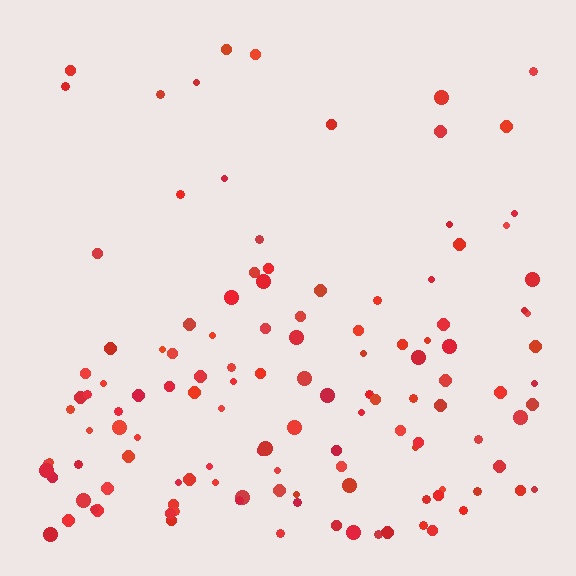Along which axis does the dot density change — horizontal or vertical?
Vertical.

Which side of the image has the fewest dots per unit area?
The top.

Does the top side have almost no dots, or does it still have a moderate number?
Still a moderate number, just noticeably fewer than the bottom.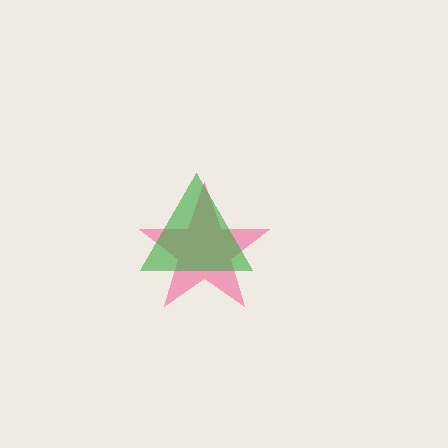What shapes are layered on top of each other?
The layered shapes are: a pink star, a green triangle.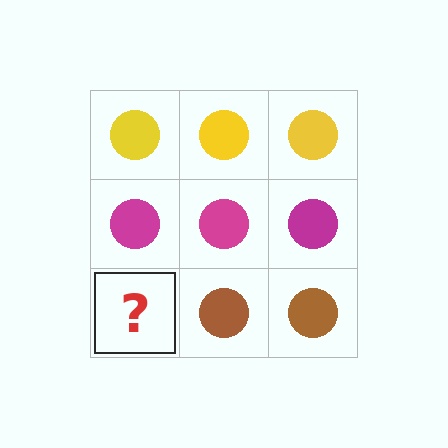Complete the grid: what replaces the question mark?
The question mark should be replaced with a brown circle.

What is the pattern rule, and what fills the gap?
The rule is that each row has a consistent color. The gap should be filled with a brown circle.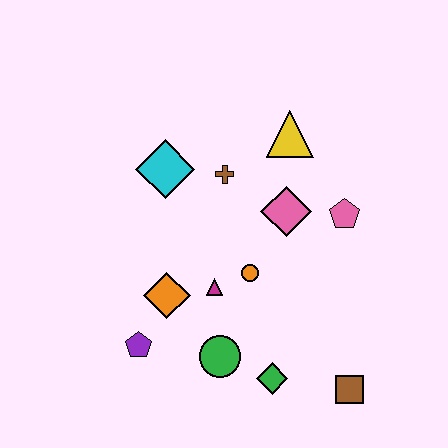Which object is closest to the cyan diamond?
The brown cross is closest to the cyan diamond.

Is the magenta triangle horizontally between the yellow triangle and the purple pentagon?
Yes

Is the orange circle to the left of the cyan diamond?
No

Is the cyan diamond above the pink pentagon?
Yes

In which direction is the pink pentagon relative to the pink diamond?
The pink pentagon is to the right of the pink diamond.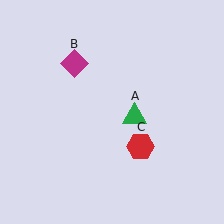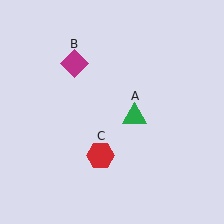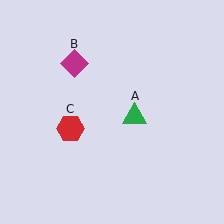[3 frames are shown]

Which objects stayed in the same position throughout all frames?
Green triangle (object A) and magenta diamond (object B) remained stationary.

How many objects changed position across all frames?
1 object changed position: red hexagon (object C).